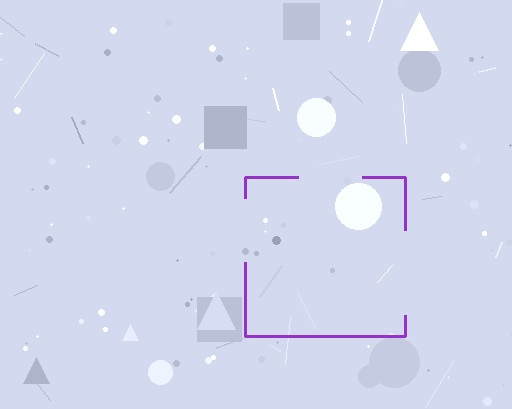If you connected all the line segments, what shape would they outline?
They would outline a square.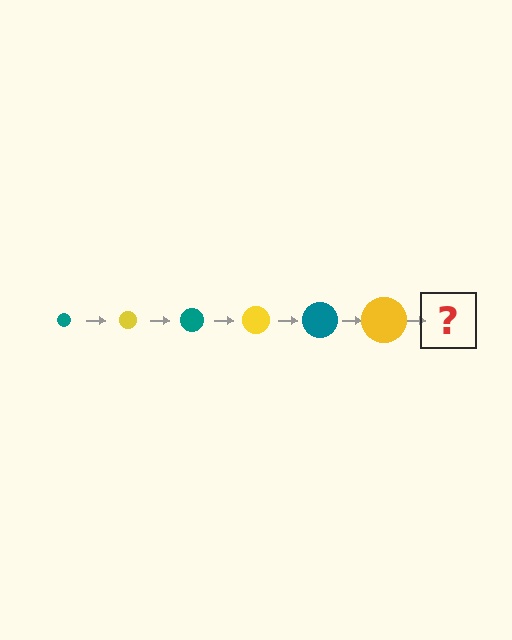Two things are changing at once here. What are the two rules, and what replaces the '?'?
The two rules are that the circle grows larger each step and the color cycles through teal and yellow. The '?' should be a teal circle, larger than the previous one.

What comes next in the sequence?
The next element should be a teal circle, larger than the previous one.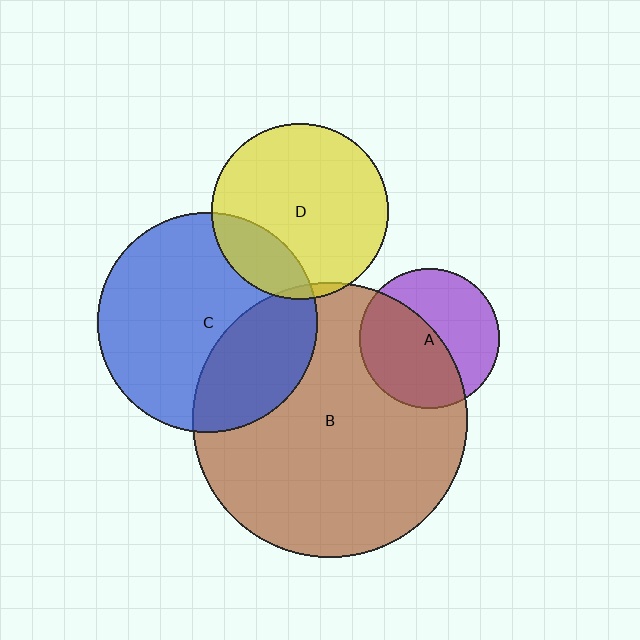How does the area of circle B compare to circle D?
Approximately 2.4 times.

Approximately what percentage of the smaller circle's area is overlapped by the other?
Approximately 20%.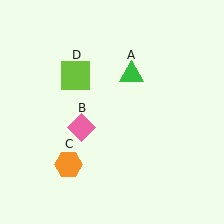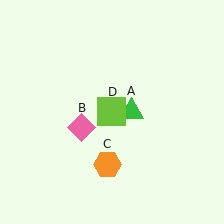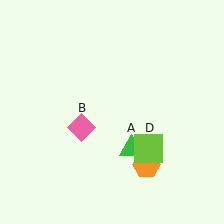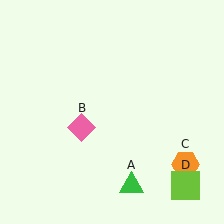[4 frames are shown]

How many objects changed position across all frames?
3 objects changed position: green triangle (object A), orange hexagon (object C), lime square (object D).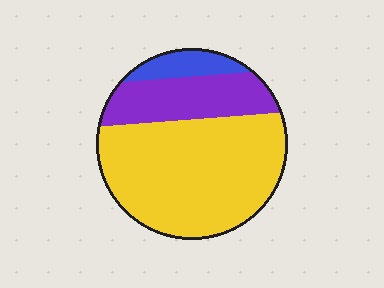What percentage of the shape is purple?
Purple takes up about one quarter (1/4) of the shape.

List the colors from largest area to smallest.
From largest to smallest: yellow, purple, blue.